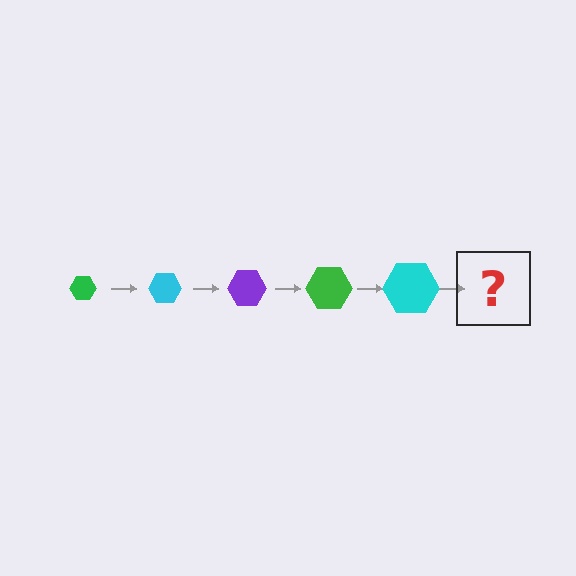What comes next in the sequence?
The next element should be a purple hexagon, larger than the previous one.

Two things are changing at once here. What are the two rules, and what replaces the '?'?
The two rules are that the hexagon grows larger each step and the color cycles through green, cyan, and purple. The '?' should be a purple hexagon, larger than the previous one.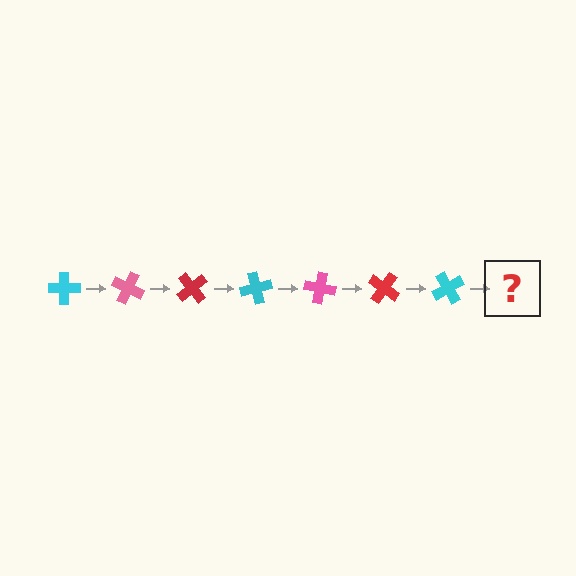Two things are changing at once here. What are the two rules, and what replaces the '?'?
The two rules are that it rotates 25 degrees each step and the color cycles through cyan, pink, and red. The '?' should be a pink cross, rotated 175 degrees from the start.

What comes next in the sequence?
The next element should be a pink cross, rotated 175 degrees from the start.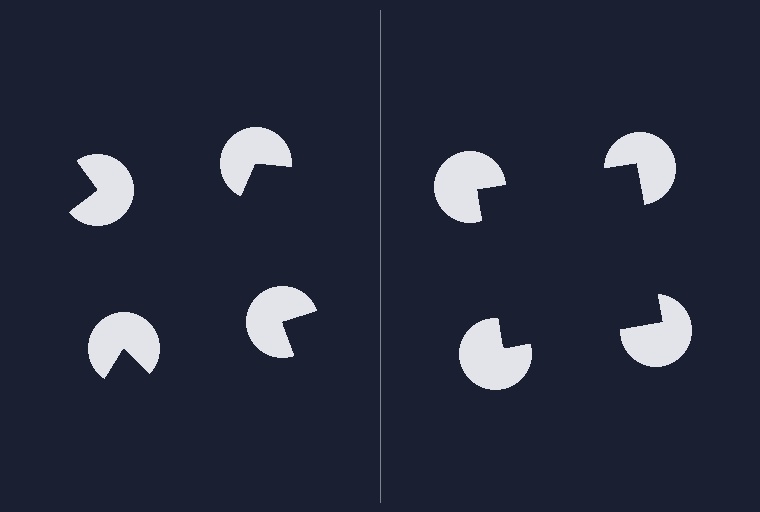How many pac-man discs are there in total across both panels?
8 — 4 on each side.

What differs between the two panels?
The pac-man discs are positioned identically on both sides; only the wedge orientations differ. On the right they align to a square; on the left they are misaligned.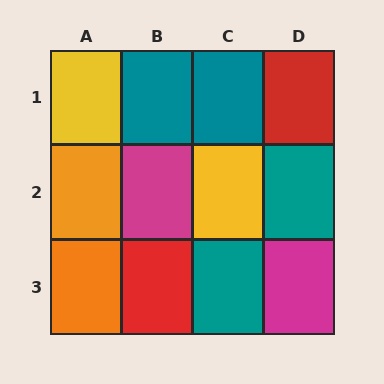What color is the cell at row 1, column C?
Teal.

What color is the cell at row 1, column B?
Teal.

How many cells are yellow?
2 cells are yellow.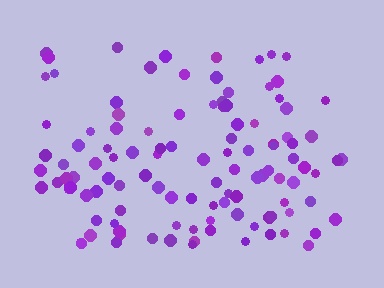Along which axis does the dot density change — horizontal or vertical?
Vertical.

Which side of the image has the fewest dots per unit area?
The top.